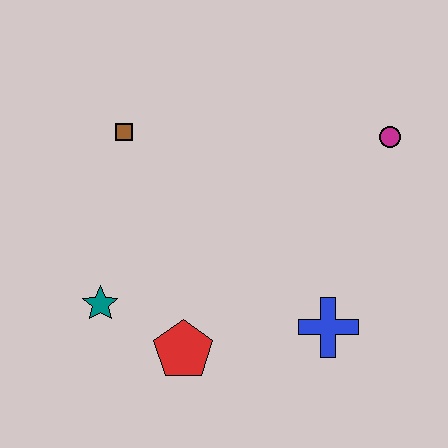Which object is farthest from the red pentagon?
The magenta circle is farthest from the red pentagon.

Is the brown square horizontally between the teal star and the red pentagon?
Yes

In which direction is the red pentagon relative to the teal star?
The red pentagon is to the right of the teal star.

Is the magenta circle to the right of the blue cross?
Yes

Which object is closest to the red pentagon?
The teal star is closest to the red pentagon.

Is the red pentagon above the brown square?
No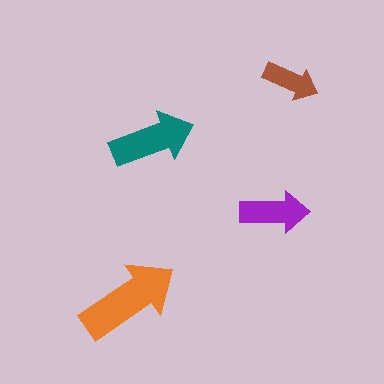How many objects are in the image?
There are 4 objects in the image.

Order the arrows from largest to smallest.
the orange one, the teal one, the purple one, the brown one.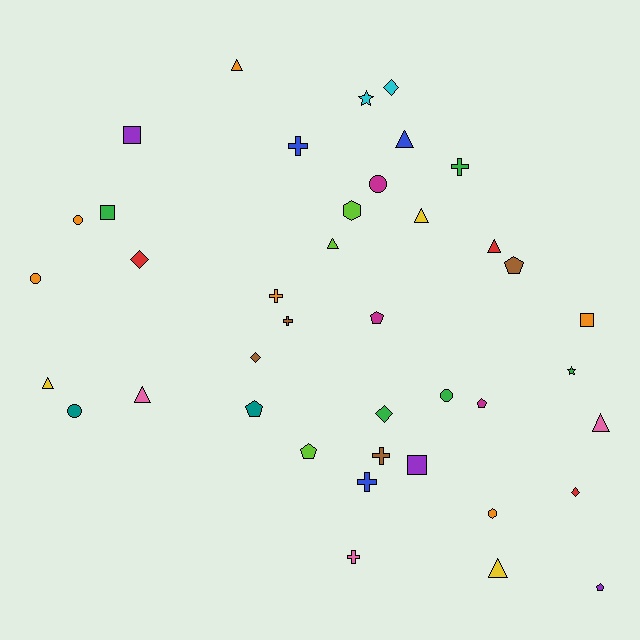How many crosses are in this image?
There are 7 crosses.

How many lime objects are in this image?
There are 3 lime objects.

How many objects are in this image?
There are 40 objects.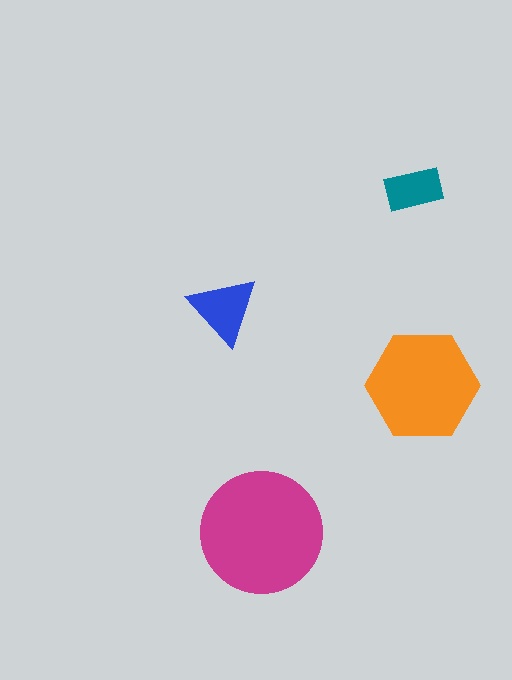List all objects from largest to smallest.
The magenta circle, the orange hexagon, the blue triangle, the teal rectangle.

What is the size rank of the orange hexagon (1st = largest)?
2nd.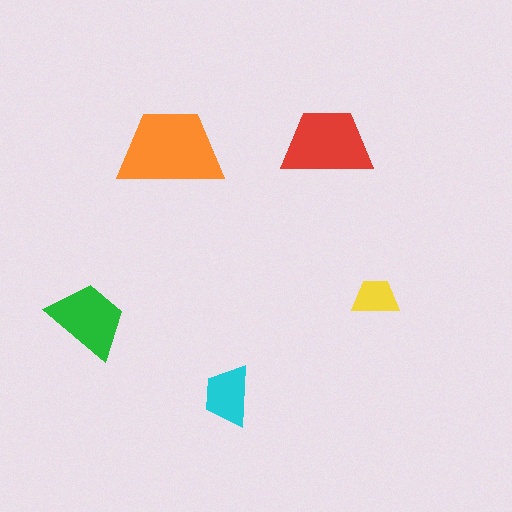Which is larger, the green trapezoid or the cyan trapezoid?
The green one.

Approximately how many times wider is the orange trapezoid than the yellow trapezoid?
About 2 times wider.